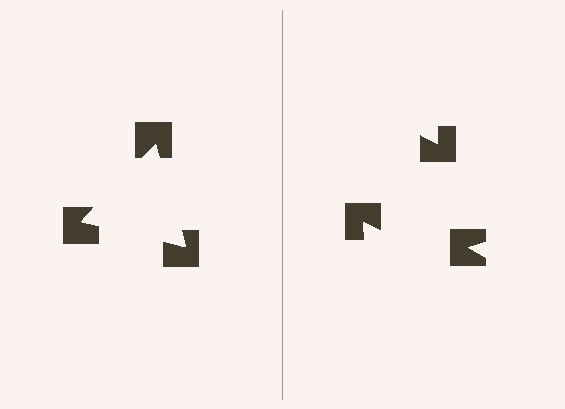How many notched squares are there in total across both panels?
6 — 3 on each side.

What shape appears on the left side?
An illusory triangle.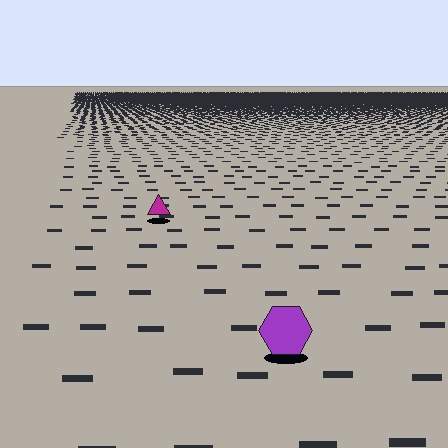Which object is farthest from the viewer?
The magenta triangle is farthest from the viewer. It appears smaller and the ground texture around it is denser.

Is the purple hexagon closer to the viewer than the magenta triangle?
Yes. The purple hexagon is closer — you can tell from the texture gradient: the ground texture is coarser near it.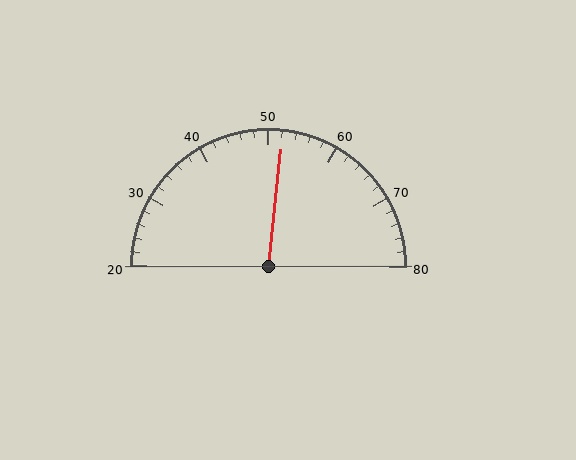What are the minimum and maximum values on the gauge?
The gauge ranges from 20 to 80.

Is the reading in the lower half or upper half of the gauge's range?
The reading is in the upper half of the range (20 to 80).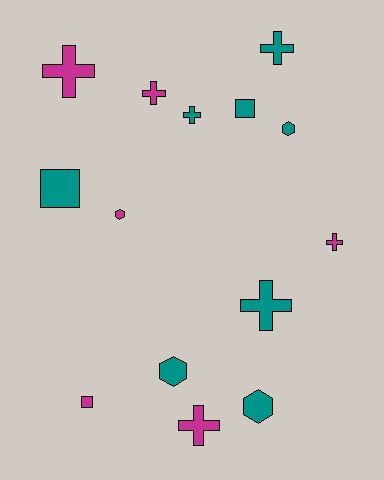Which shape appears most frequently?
Cross, with 7 objects.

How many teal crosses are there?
There are 3 teal crosses.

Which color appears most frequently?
Teal, with 8 objects.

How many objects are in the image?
There are 14 objects.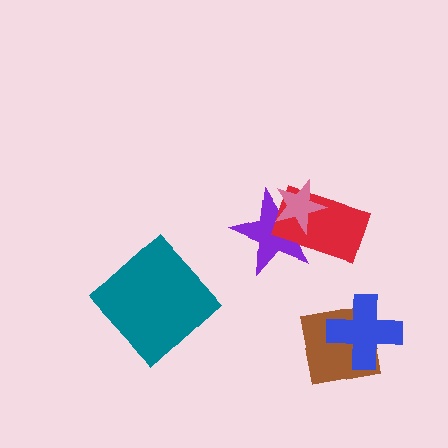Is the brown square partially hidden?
Yes, it is partially covered by another shape.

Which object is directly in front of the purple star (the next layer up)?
The red rectangle is directly in front of the purple star.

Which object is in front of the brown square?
The blue cross is in front of the brown square.